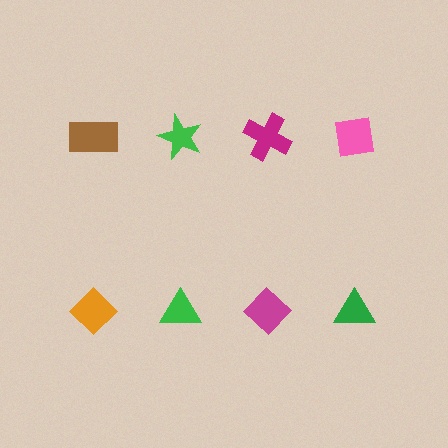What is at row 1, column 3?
A magenta cross.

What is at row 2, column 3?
A magenta diamond.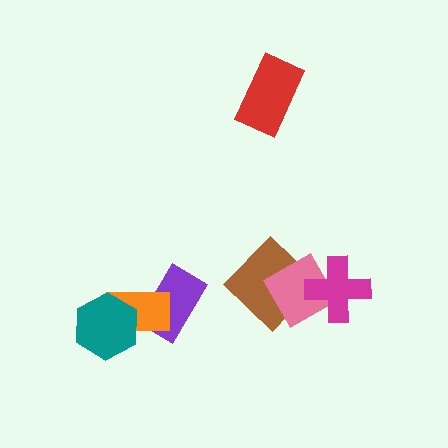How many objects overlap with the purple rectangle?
1 object overlaps with the purple rectangle.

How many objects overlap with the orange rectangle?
2 objects overlap with the orange rectangle.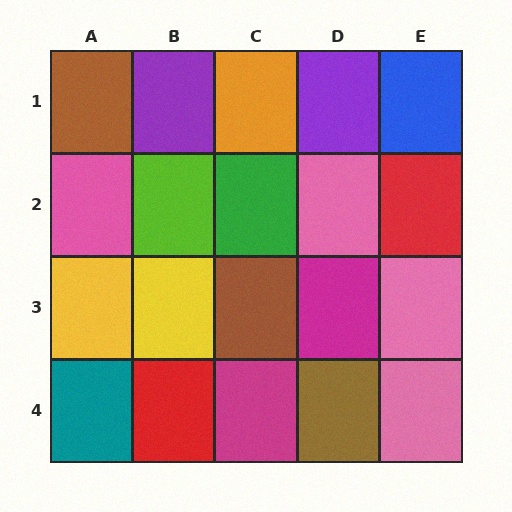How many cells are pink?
4 cells are pink.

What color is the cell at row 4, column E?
Pink.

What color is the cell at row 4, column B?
Red.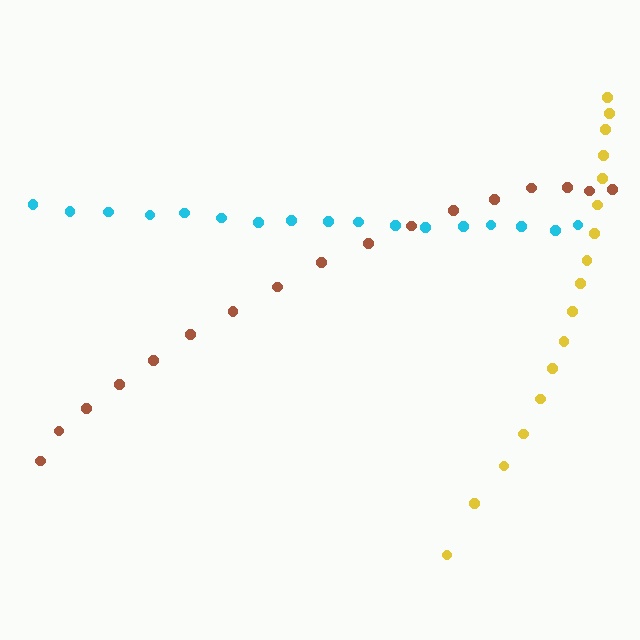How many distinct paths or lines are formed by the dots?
There are 3 distinct paths.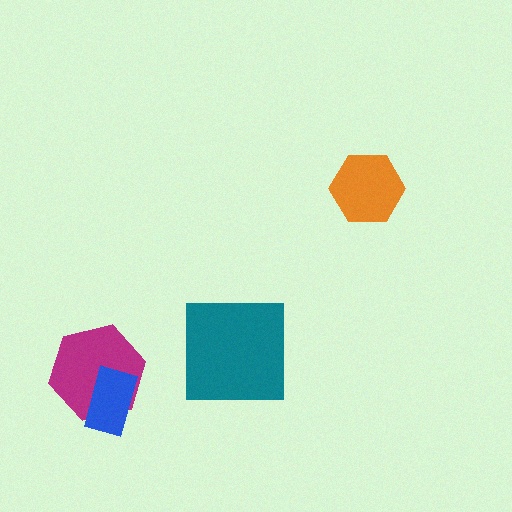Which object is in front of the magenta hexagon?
The blue rectangle is in front of the magenta hexagon.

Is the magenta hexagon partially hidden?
Yes, it is partially covered by another shape.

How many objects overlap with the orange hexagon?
0 objects overlap with the orange hexagon.